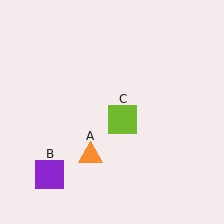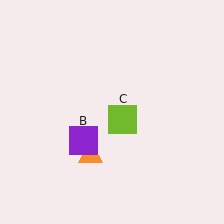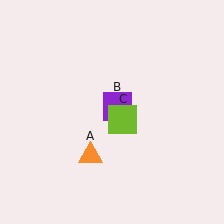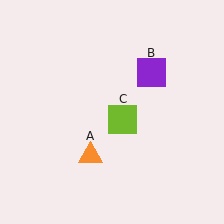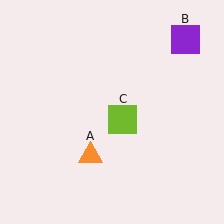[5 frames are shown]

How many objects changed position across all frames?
1 object changed position: purple square (object B).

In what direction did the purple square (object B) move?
The purple square (object B) moved up and to the right.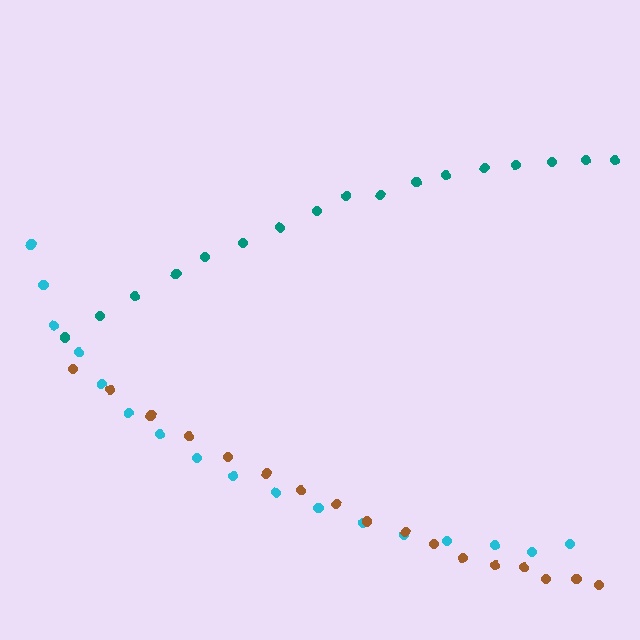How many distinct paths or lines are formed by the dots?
There are 3 distinct paths.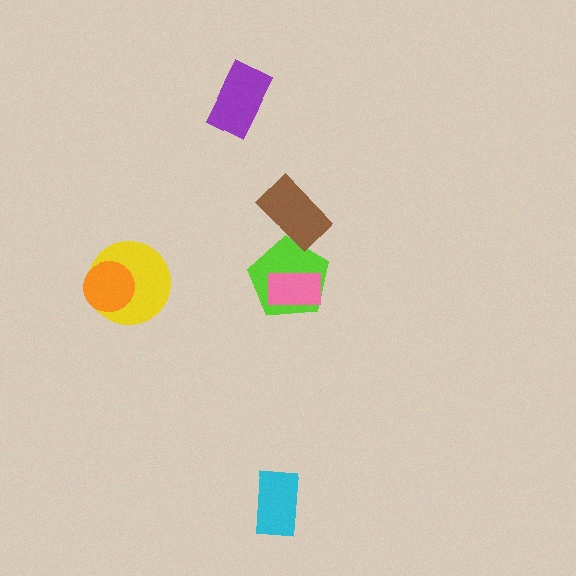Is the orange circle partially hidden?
No, no other shape covers it.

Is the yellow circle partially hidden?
Yes, it is partially covered by another shape.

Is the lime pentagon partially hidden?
Yes, it is partially covered by another shape.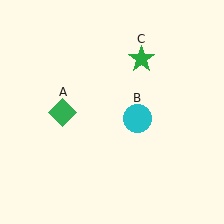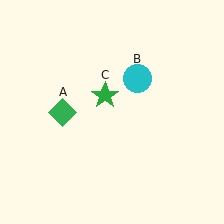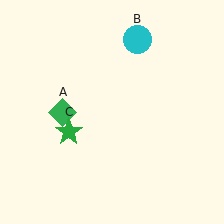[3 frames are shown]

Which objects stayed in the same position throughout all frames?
Green diamond (object A) remained stationary.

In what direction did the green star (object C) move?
The green star (object C) moved down and to the left.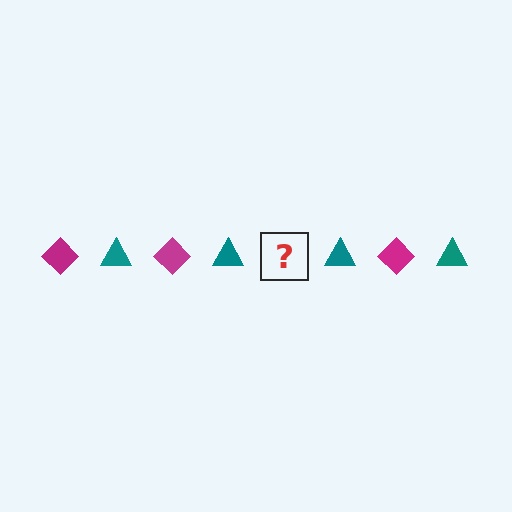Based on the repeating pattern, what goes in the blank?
The blank should be a magenta diamond.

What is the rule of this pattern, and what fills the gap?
The rule is that the pattern alternates between magenta diamond and teal triangle. The gap should be filled with a magenta diamond.